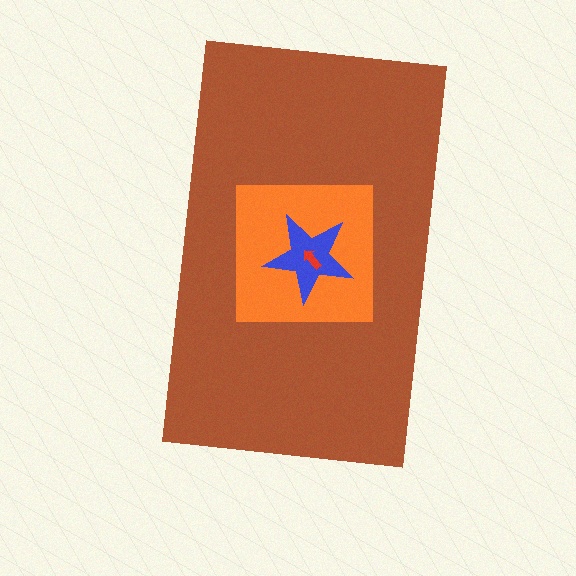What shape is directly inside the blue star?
The red arrow.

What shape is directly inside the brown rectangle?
The orange square.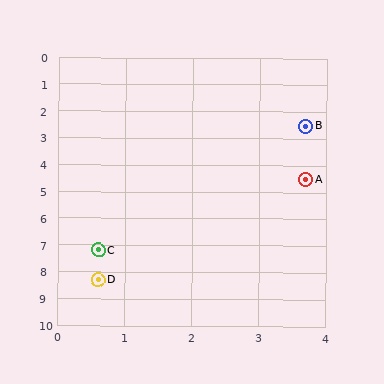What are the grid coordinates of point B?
Point B is at approximately (3.7, 2.5).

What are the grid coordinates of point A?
Point A is at approximately (3.7, 4.5).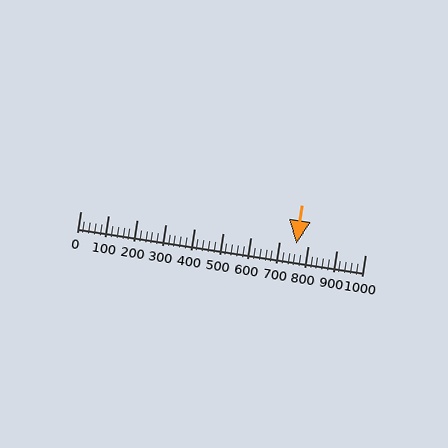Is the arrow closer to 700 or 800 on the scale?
The arrow is closer to 800.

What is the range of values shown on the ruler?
The ruler shows values from 0 to 1000.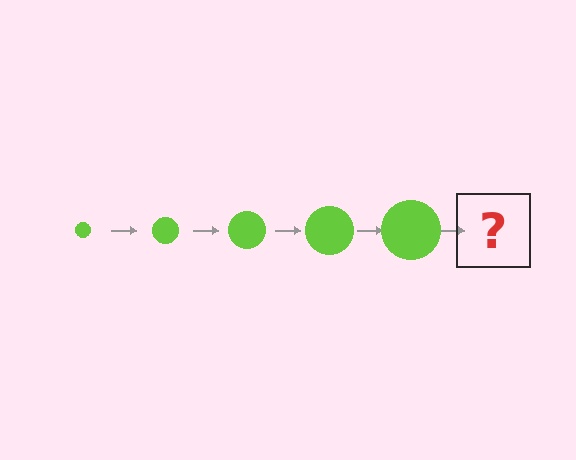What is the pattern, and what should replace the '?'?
The pattern is that the circle gets progressively larger each step. The '?' should be a lime circle, larger than the previous one.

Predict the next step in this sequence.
The next step is a lime circle, larger than the previous one.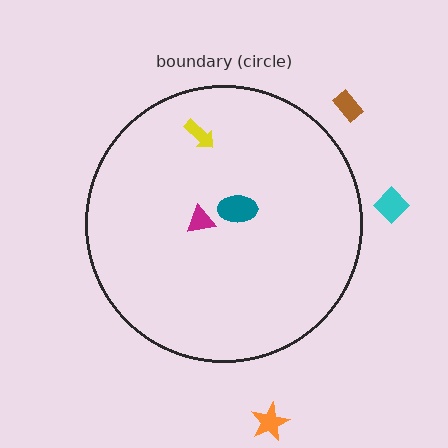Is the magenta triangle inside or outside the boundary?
Inside.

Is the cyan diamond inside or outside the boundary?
Outside.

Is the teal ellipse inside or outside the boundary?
Inside.